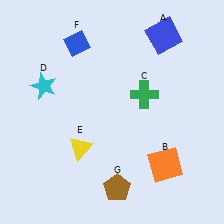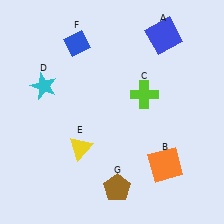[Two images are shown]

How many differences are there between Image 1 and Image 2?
There is 1 difference between the two images.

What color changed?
The cross (C) changed from green in Image 1 to lime in Image 2.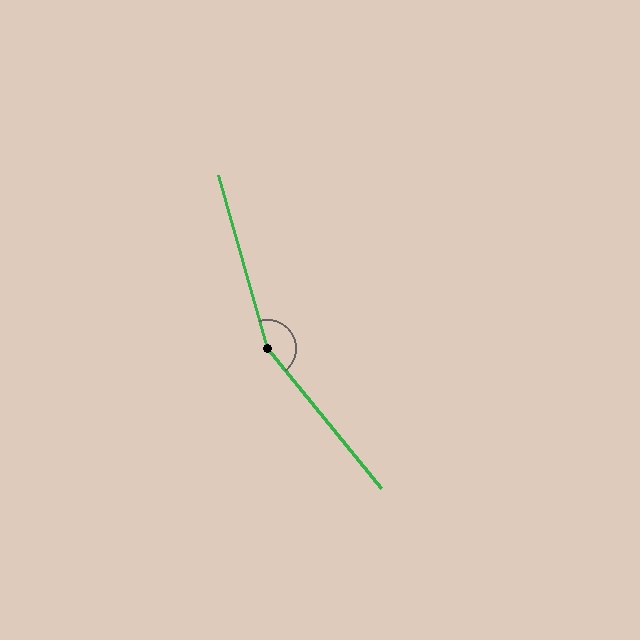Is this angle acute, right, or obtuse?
It is obtuse.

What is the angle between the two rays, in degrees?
Approximately 156 degrees.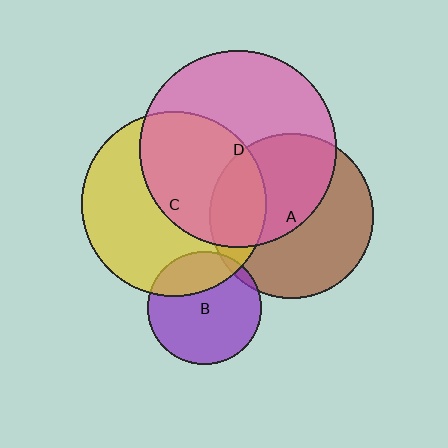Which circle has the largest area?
Circle D (pink).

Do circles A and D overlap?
Yes.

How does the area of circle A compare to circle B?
Approximately 2.1 times.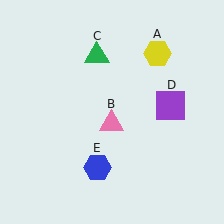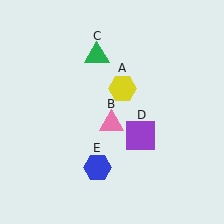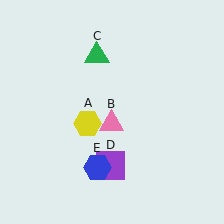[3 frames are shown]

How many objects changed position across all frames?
2 objects changed position: yellow hexagon (object A), purple square (object D).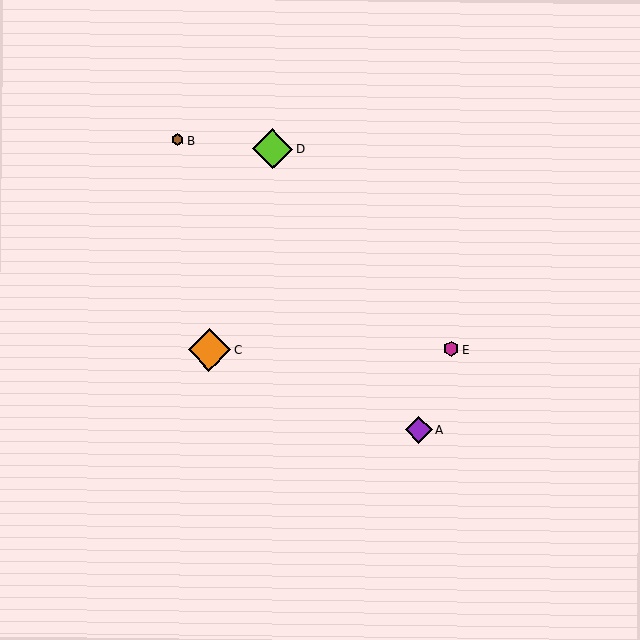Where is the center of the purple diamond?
The center of the purple diamond is at (418, 430).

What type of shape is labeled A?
Shape A is a purple diamond.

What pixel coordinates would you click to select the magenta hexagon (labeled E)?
Click at (451, 349) to select the magenta hexagon E.